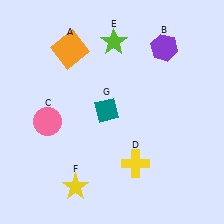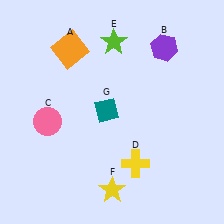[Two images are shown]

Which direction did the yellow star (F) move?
The yellow star (F) moved right.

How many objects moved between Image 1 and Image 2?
1 object moved between the two images.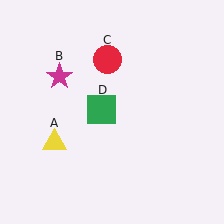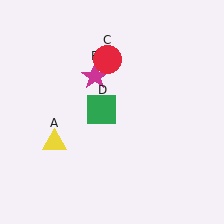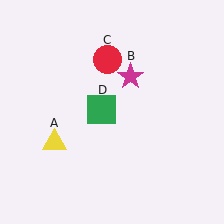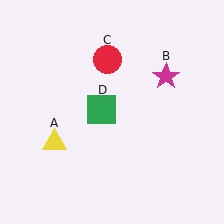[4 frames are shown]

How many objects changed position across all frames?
1 object changed position: magenta star (object B).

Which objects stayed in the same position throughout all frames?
Yellow triangle (object A) and red circle (object C) and green square (object D) remained stationary.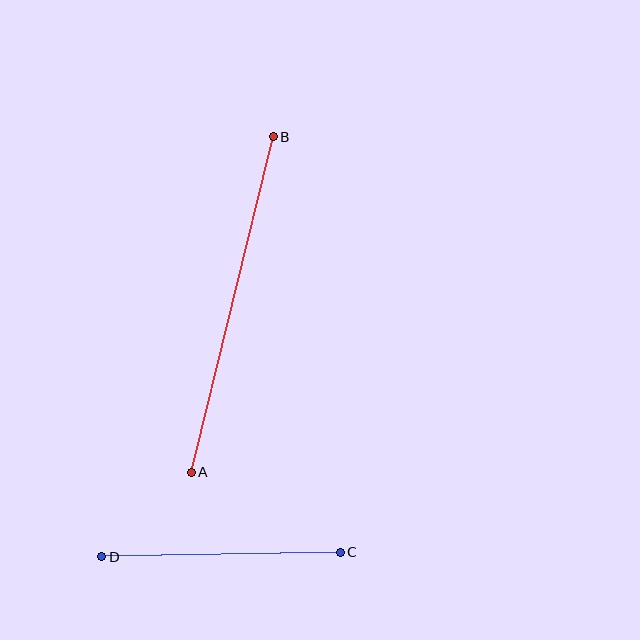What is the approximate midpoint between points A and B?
The midpoint is at approximately (232, 304) pixels.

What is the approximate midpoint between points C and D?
The midpoint is at approximately (221, 555) pixels.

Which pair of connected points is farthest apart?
Points A and B are farthest apart.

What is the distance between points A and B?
The distance is approximately 345 pixels.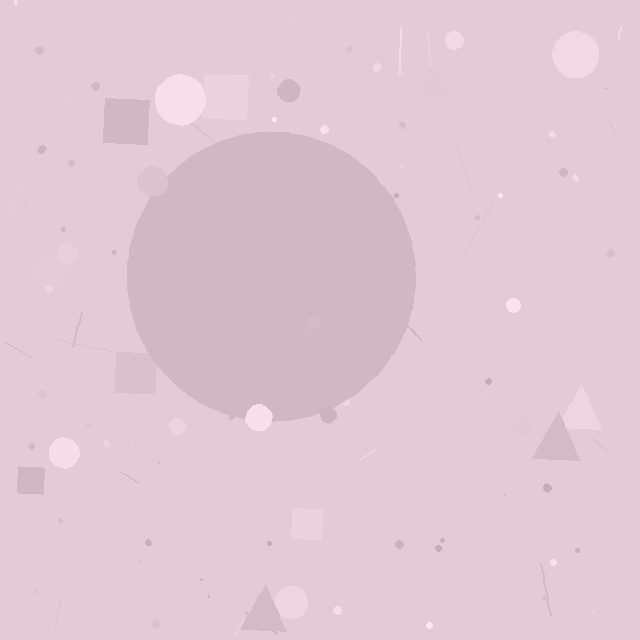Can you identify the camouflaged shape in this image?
The camouflaged shape is a circle.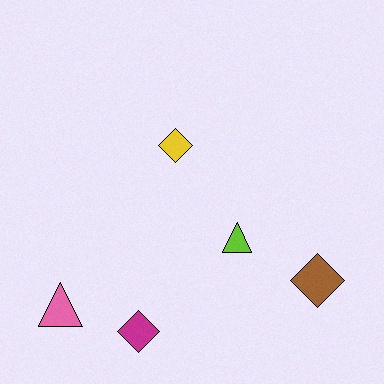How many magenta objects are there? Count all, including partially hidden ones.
There is 1 magenta object.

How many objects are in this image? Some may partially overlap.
There are 5 objects.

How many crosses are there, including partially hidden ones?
There are no crosses.